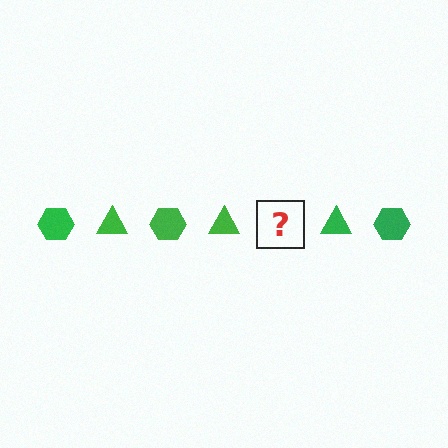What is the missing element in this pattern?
The missing element is a green hexagon.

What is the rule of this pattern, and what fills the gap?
The rule is that the pattern cycles through hexagon, triangle shapes in green. The gap should be filled with a green hexagon.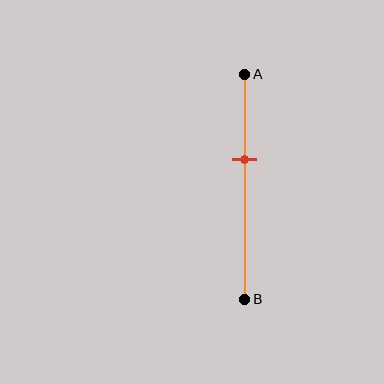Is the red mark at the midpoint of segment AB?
No, the mark is at about 40% from A, not at the 50% midpoint.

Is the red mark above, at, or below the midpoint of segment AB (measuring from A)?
The red mark is above the midpoint of segment AB.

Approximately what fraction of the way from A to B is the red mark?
The red mark is approximately 40% of the way from A to B.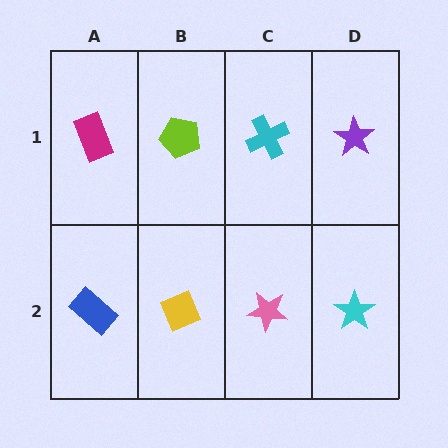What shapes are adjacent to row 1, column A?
A blue rectangle (row 2, column A), a lime pentagon (row 1, column B).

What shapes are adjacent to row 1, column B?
A yellow diamond (row 2, column B), a magenta rectangle (row 1, column A), a cyan cross (row 1, column C).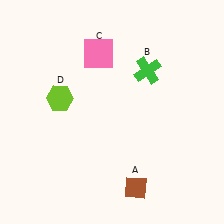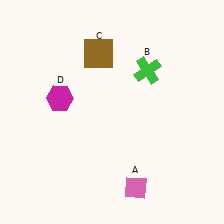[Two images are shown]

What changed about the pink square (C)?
In Image 1, C is pink. In Image 2, it changed to brown.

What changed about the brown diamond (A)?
In Image 1, A is brown. In Image 2, it changed to pink.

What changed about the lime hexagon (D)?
In Image 1, D is lime. In Image 2, it changed to magenta.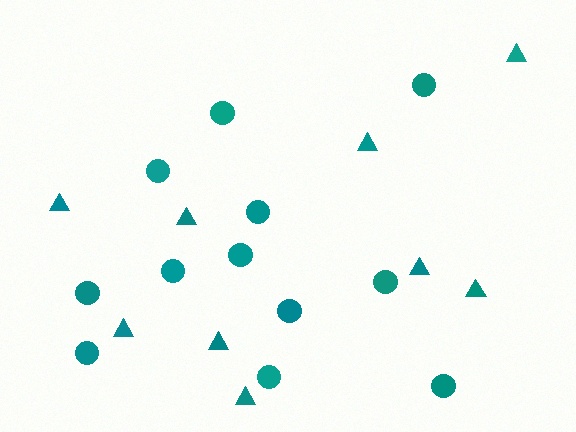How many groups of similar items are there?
There are 2 groups: one group of triangles (9) and one group of circles (12).